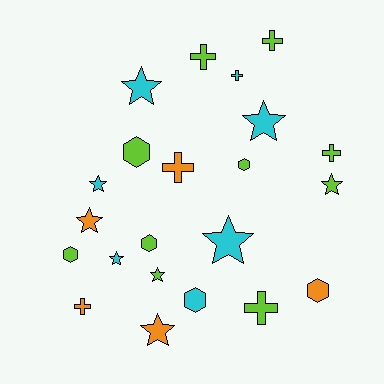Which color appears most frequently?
Lime, with 10 objects.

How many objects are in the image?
There are 22 objects.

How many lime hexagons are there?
There are 4 lime hexagons.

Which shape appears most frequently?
Star, with 9 objects.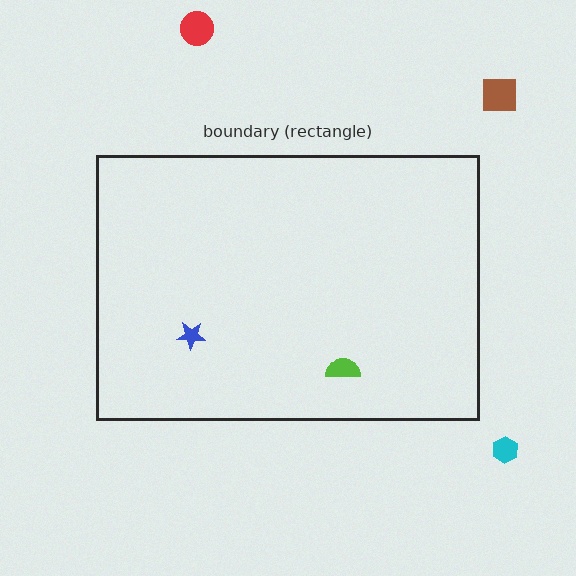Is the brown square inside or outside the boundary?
Outside.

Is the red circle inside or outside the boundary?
Outside.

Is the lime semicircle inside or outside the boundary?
Inside.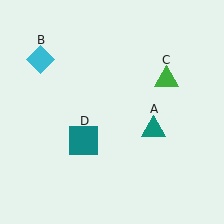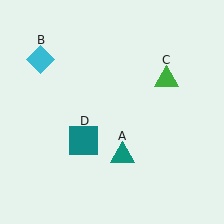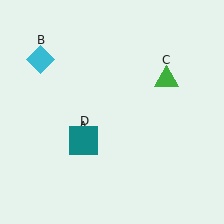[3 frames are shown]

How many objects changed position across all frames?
1 object changed position: teal triangle (object A).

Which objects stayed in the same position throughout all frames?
Cyan diamond (object B) and green triangle (object C) and teal square (object D) remained stationary.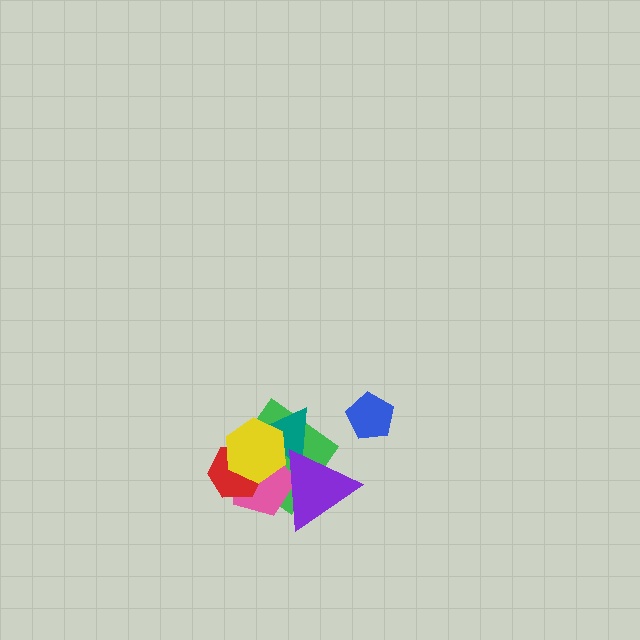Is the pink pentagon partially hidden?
Yes, it is partially covered by another shape.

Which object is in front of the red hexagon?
The yellow hexagon is in front of the red hexagon.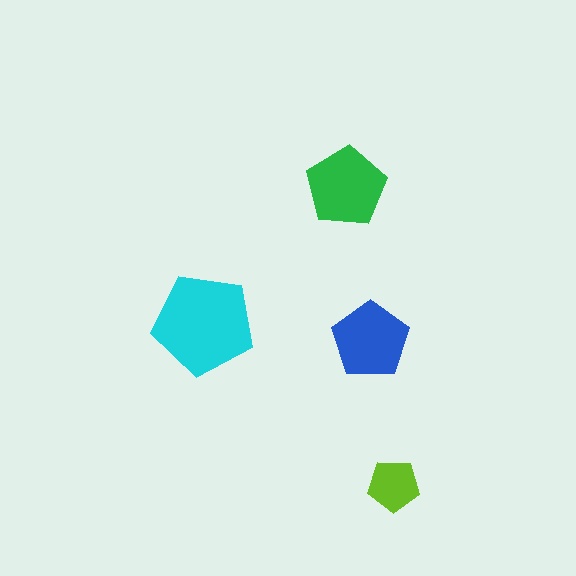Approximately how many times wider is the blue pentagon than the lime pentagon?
About 1.5 times wider.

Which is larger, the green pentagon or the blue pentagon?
The green one.